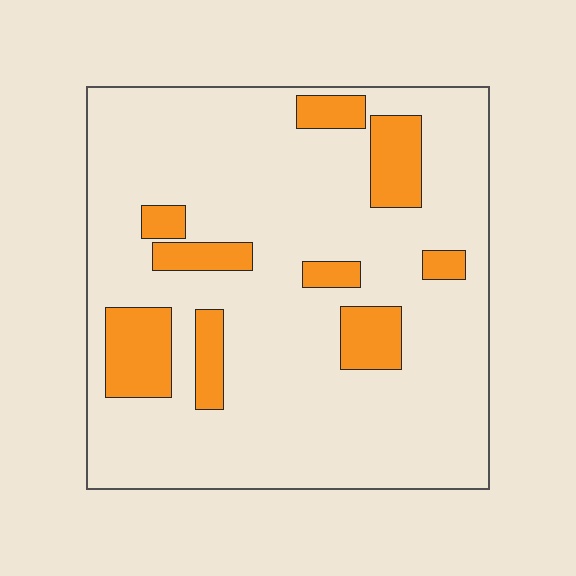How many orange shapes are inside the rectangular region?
9.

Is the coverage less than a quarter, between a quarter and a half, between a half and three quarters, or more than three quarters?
Less than a quarter.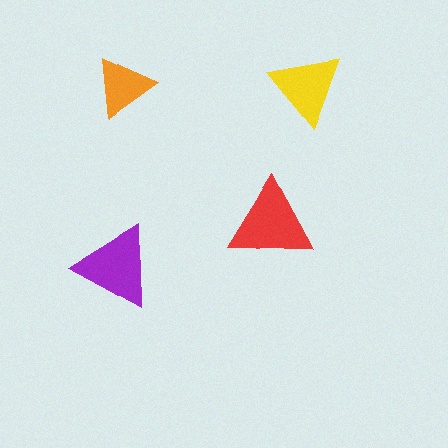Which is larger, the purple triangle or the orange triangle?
The purple one.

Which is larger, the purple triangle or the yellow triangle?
The purple one.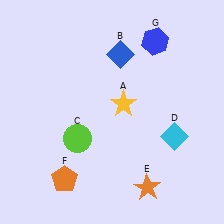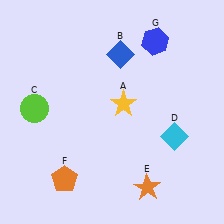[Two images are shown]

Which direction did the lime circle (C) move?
The lime circle (C) moved left.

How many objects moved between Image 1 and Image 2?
1 object moved between the two images.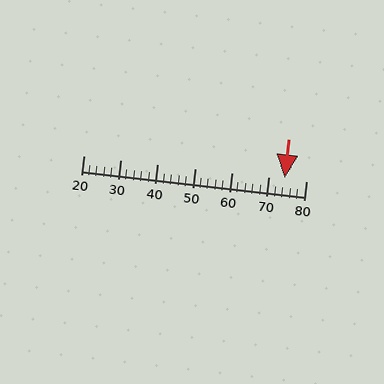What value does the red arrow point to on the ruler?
The red arrow points to approximately 74.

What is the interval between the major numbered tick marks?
The major tick marks are spaced 10 units apart.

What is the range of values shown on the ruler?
The ruler shows values from 20 to 80.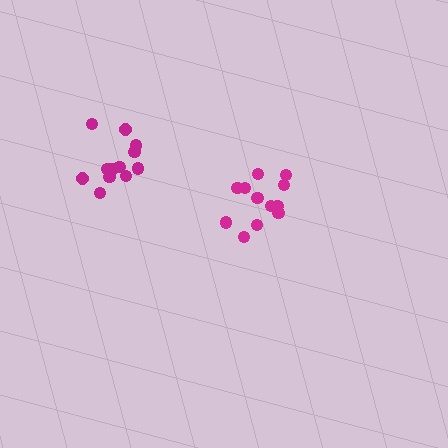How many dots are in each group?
Group 1: 13 dots, Group 2: 13 dots (26 total).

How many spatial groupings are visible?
There are 2 spatial groupings.